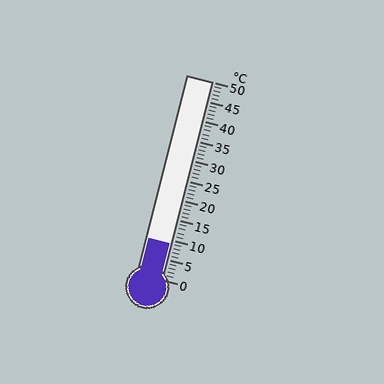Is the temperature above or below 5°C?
The temperature is above 5°C.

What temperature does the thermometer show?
The thermometer shows approximately 9°C.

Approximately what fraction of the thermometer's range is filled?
The thermometer is filled to approximately 20% of its range.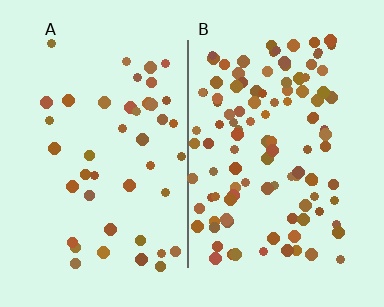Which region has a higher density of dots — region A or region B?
B (the right).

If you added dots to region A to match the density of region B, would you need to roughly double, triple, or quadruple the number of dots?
Approximately double.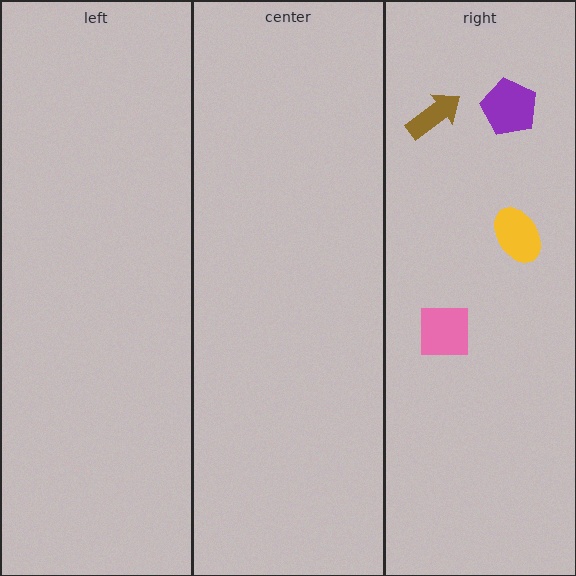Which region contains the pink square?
The right region.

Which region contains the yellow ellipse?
The right region.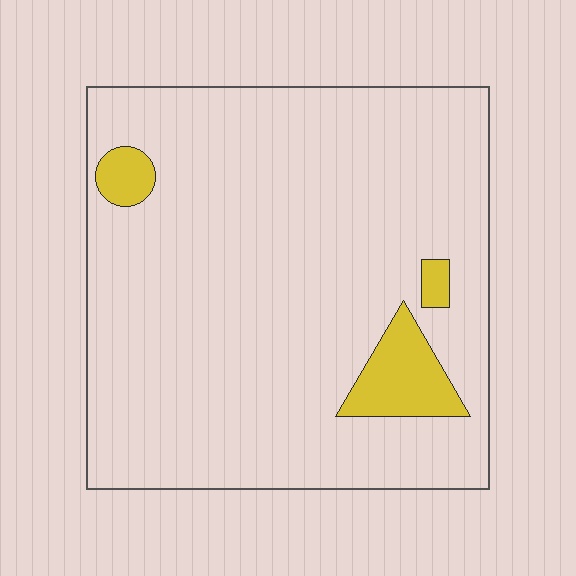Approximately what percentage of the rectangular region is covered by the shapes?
Approximately 10%.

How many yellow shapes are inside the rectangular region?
3.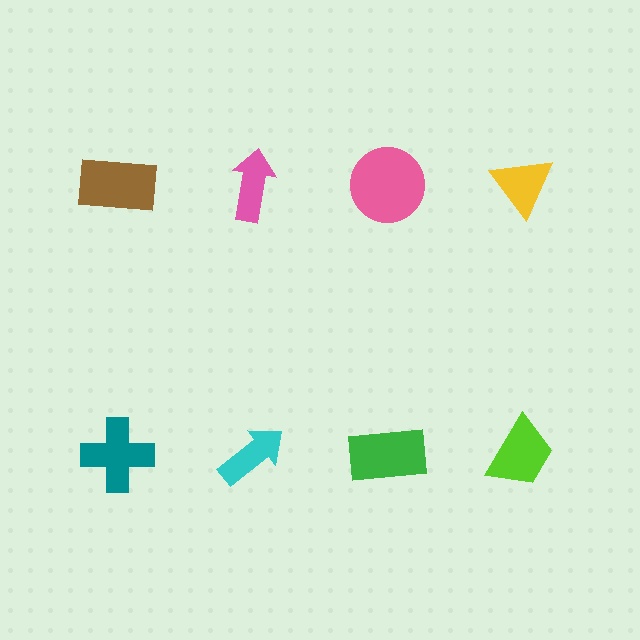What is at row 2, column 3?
A green rectangle.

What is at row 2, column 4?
A lime trapezoid.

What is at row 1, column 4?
A yellow triangle.